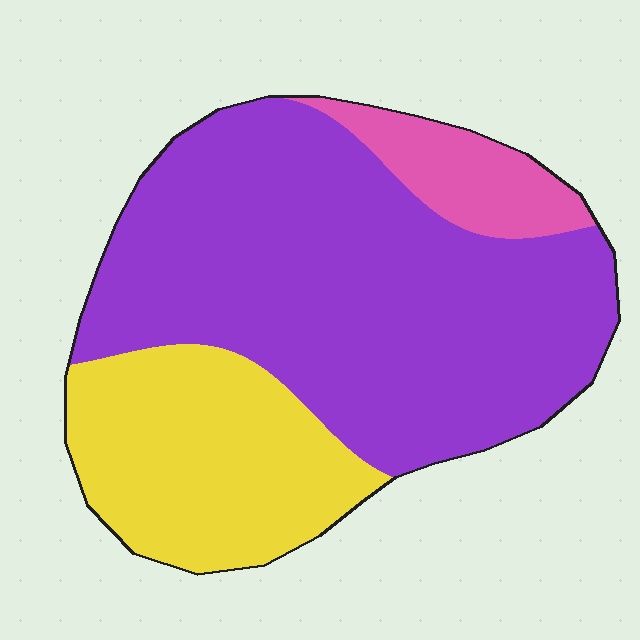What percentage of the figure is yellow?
Yellow takes up about one quarter (1/4) of the figure.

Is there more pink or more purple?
Purple.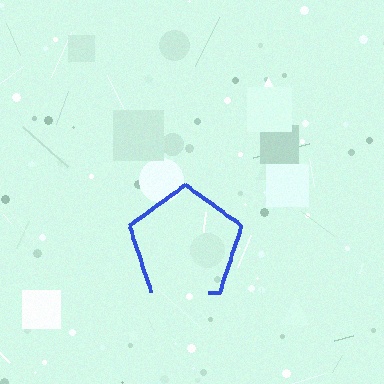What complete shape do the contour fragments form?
The contour fragments form a pentagon.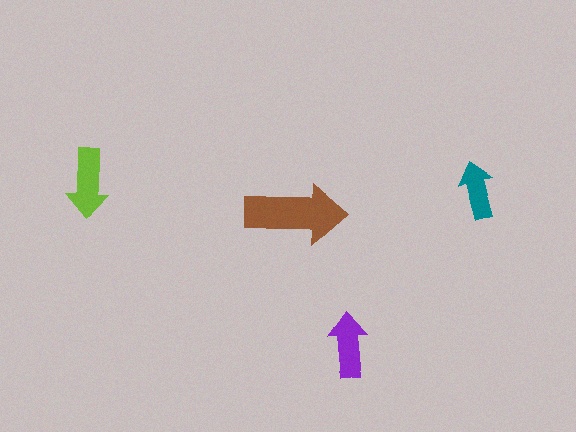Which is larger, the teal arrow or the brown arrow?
The brown one.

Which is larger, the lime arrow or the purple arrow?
The lime one.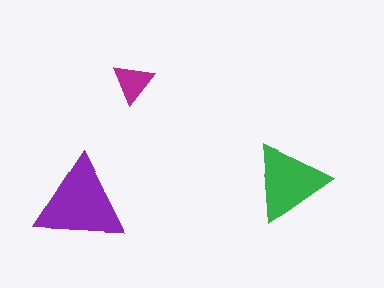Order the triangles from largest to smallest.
the purple one, the green one, the magenta one.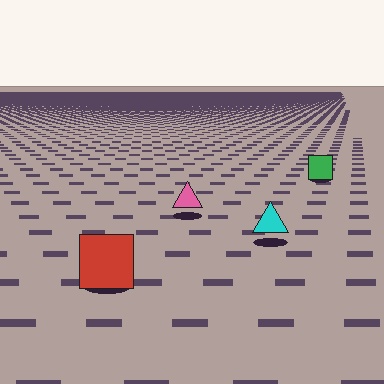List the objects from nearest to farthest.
From nearest to farthest: the red square, the cyan triangle, the pink triangle, the green square.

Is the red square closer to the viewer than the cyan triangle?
Yes. The red square is closer — you can tell from the texture gradient: the ground texture is coarser near it.